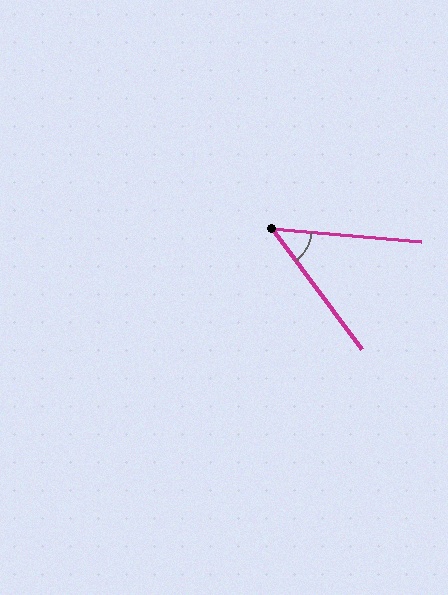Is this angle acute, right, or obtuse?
It is acute.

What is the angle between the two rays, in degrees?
Approximately 48 degrees.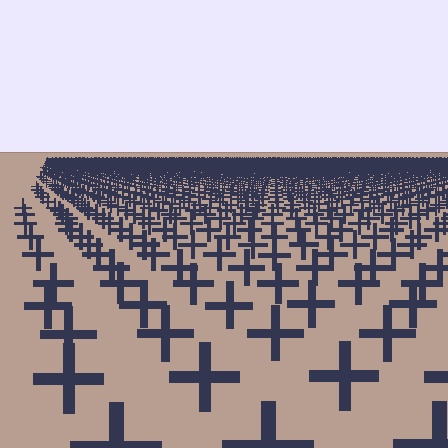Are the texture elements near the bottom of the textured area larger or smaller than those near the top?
Larger. Near the bottom, elements are closer to the viewer and appear at a bigger on-screen size.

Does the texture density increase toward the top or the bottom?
Density increases toward the top.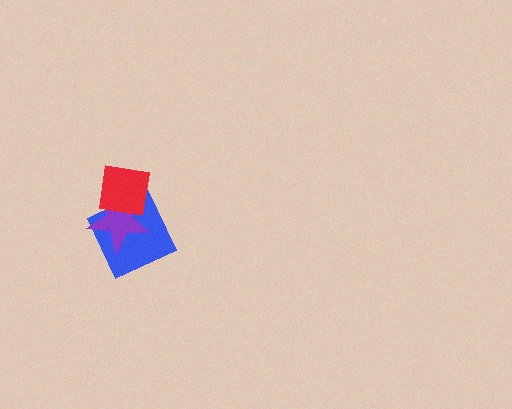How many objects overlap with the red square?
2 objects overlap with the red square.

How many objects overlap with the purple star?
2 objects overlap with the purple star.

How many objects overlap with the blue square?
2 objects overlap with the blue square.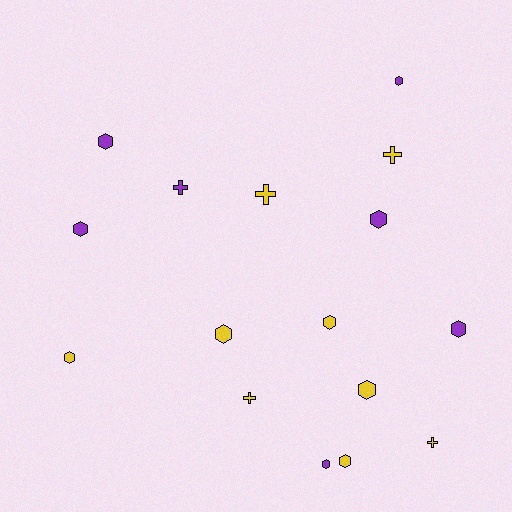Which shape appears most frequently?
Hexagon, with 11 objects.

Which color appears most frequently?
Yellow, with 9 objects.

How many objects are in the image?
There are 16 objects.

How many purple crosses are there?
There is 1 purple cross.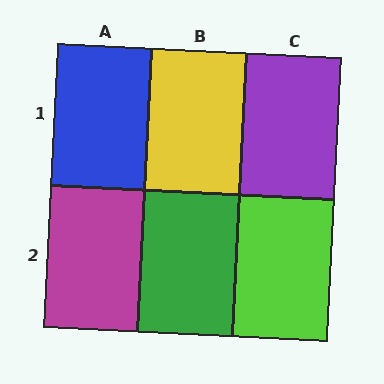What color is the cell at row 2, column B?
Green.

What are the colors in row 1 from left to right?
Blue, yellow, purple.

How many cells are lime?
1 cell is lime.